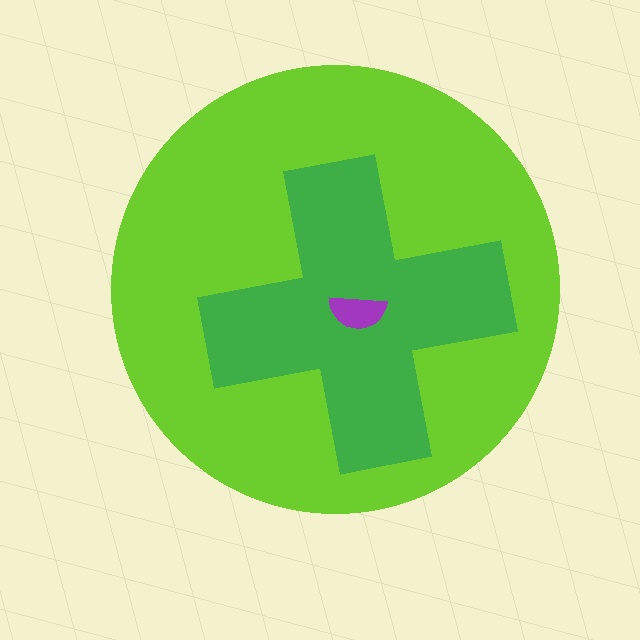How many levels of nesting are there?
3.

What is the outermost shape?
The lime circle.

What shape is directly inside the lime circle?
The green cross.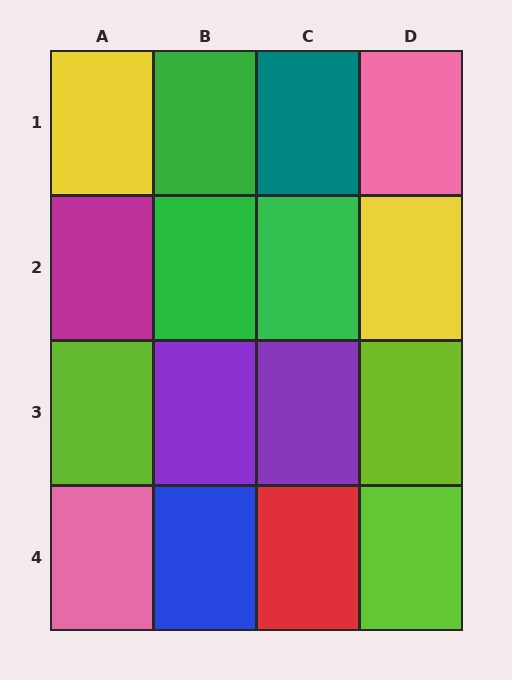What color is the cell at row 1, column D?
Pink.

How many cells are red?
1 cell is red.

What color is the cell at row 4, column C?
Red.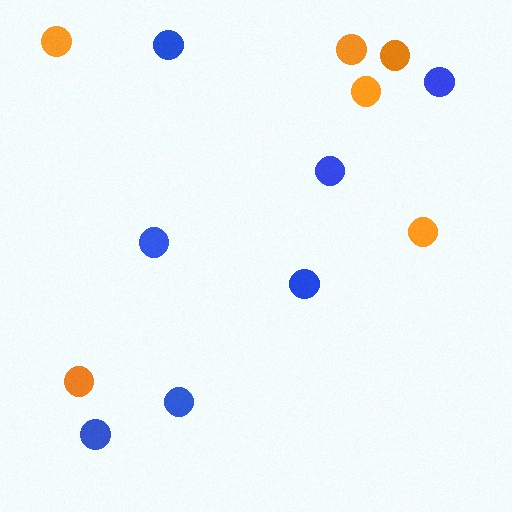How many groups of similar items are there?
There are 2 groups: one group of blue circles (7) and one group of orange circles (6).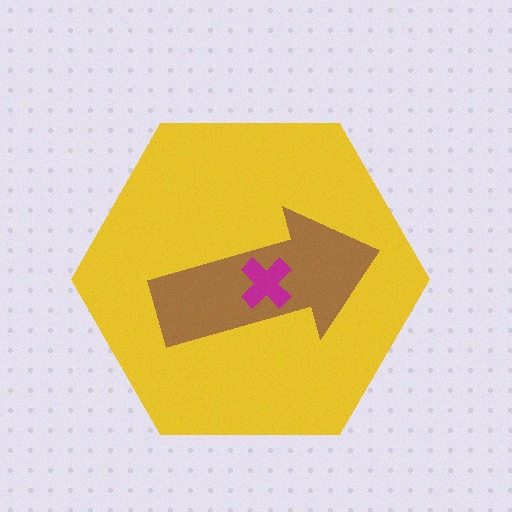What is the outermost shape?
The yellow hexagon.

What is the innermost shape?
The magenta cross.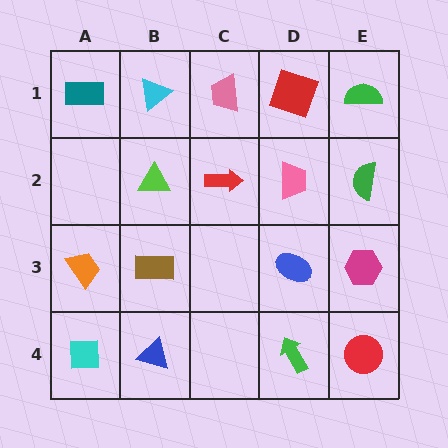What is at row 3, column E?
A magenta hexagon.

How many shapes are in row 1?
5 shapes.